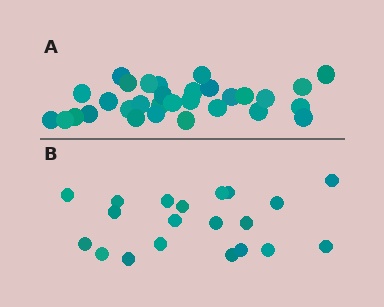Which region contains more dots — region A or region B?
Region A (the top region) has more dots.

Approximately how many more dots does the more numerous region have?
Region A has roughly 12 or so more dots than region B.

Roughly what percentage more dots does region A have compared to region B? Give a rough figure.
About 55% more.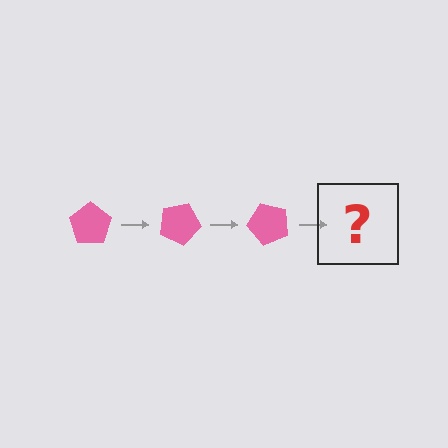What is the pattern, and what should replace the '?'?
The pattern is that the pentagon rotates 25 degrees each step. The '?' should be a pink pentagon rotated 75 degrees.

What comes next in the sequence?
The next element should be a pink pentagon rotated 75 degrees.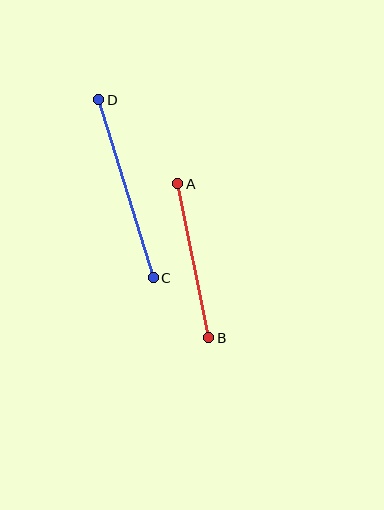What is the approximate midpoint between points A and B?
The midpoint is at approximately (193, 261) pixels.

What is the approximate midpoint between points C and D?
The midpoint is at approximately (126, 189) pixels.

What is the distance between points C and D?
The distance is approximately 186 pixels.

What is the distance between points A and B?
The distance is approximately 157 pixels.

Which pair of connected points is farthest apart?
Points C and D are farthest apart.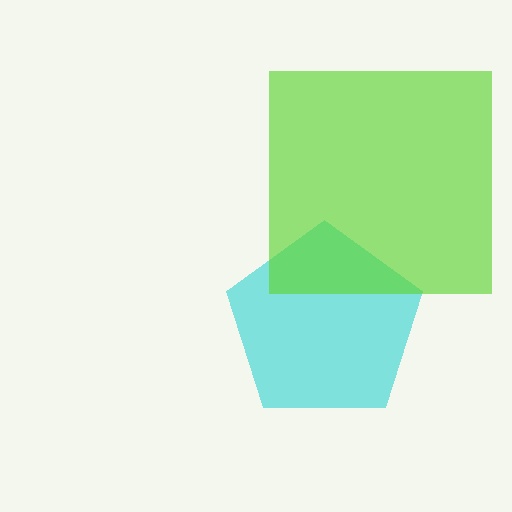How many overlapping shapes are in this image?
There are 2 overlapping shapes in the image.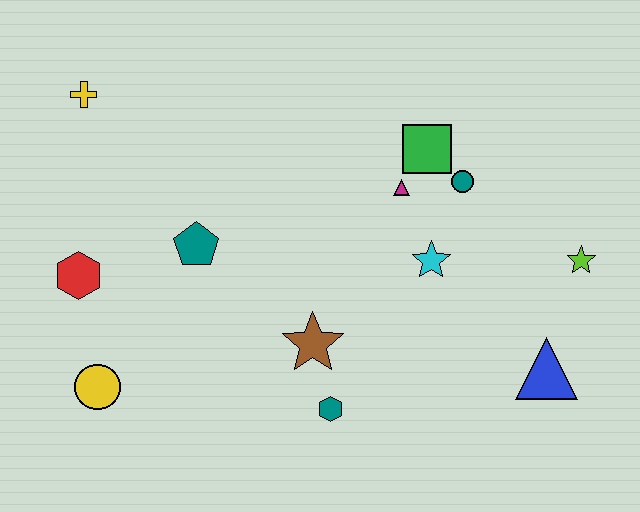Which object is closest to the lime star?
The blue triangle is closest to the lime star.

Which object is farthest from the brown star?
The yellow cross is farthest from the brown star.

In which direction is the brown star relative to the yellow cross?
The brown star is below the yellow cross.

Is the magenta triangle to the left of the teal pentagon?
No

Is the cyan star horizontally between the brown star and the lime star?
Yes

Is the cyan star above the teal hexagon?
Yes